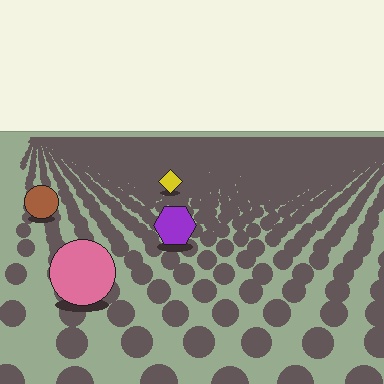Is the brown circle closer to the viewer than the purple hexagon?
No. The purple hexagon is closer — you can tell from the texture gradient: the ground texture is coarser near it.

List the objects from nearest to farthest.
From nearest to farthest: the pink circle, the purple hexagon, the brown circle, the yellow diamond.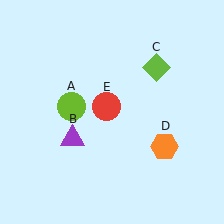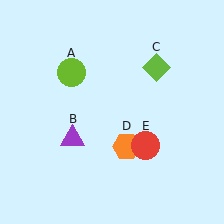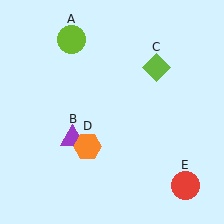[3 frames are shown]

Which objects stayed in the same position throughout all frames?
Purple triangle (object B) and lime diamond (object C) remained stationary.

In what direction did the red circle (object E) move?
The red circle (object E) moved down and to the right.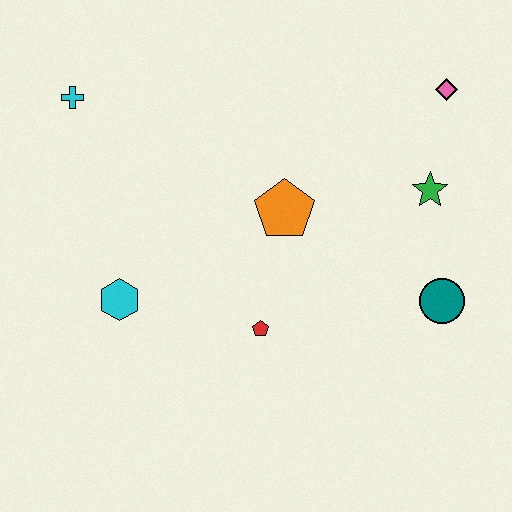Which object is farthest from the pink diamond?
The cyan hexagon is farthest from the pink diamond.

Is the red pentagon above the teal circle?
No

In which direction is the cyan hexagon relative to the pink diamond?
The cyan hexagon is to the left of the pink diamond.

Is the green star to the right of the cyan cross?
Yes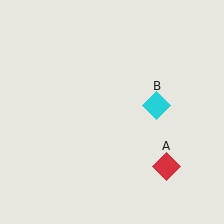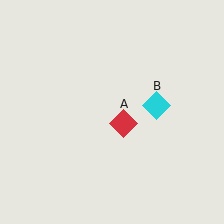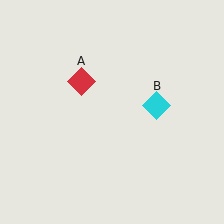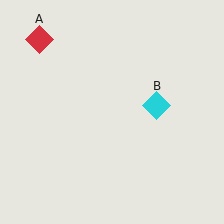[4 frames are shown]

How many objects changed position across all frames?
1 object changed position: red diamond (object A).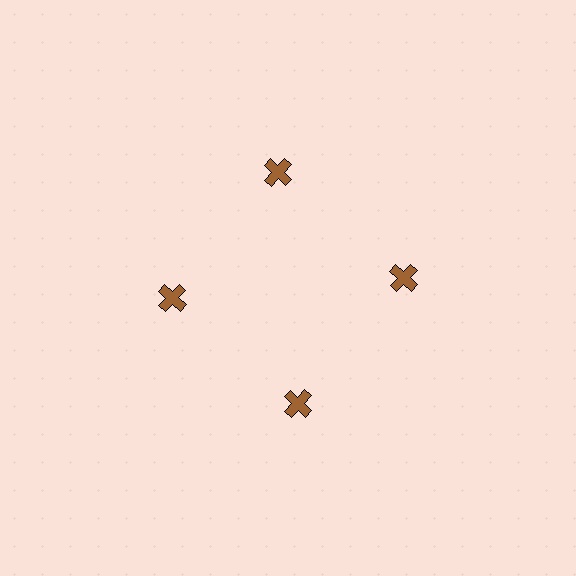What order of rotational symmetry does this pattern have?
This pattern has 4-fold rotational symmetry.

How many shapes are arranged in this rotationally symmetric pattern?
There are 4 shapes, arranged in 4 groups of 1.